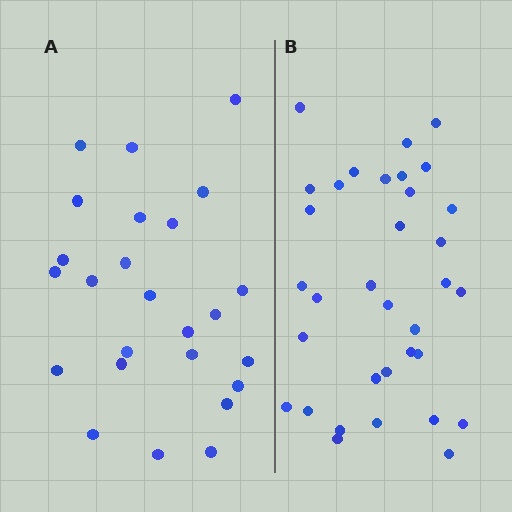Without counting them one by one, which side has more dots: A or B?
Region B (the right region) has more dots.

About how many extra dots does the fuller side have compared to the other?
Region B has roughly 8 or so more dots than region A.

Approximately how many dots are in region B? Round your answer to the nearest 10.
About 30 dots. (The exact count is 34, which rounds to 30.)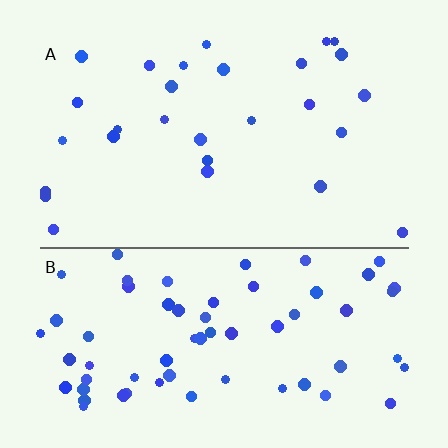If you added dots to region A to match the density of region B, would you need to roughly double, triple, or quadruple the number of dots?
Approximately double.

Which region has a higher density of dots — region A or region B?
B (the bottom).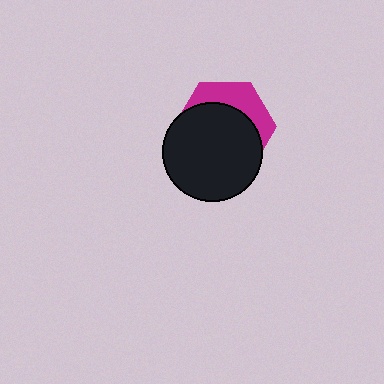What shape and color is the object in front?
The object in front is a black circle.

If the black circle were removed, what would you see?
You would see the complete magenta hexagon.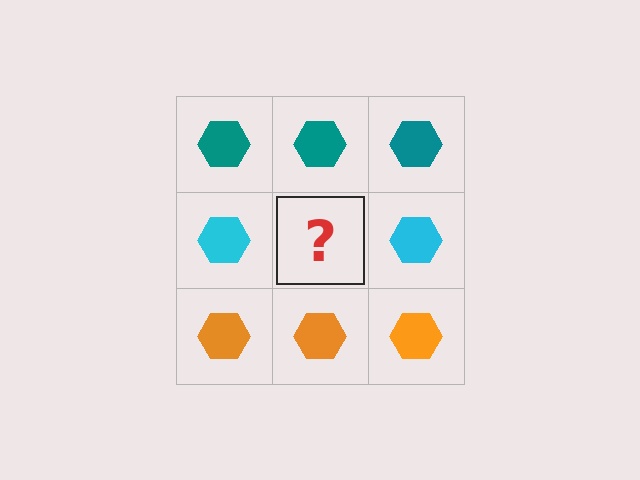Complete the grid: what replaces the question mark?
The question mark should be replaced with a cyan hexagon.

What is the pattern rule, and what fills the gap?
The rule is that each row has a consistent color. The gap should be filled with a cyan hexagon.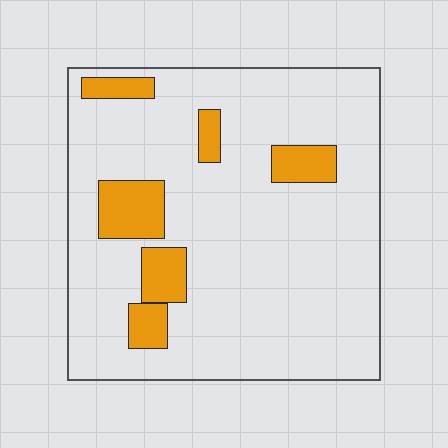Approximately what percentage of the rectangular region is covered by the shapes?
Approximately 15%.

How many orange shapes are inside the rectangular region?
6.